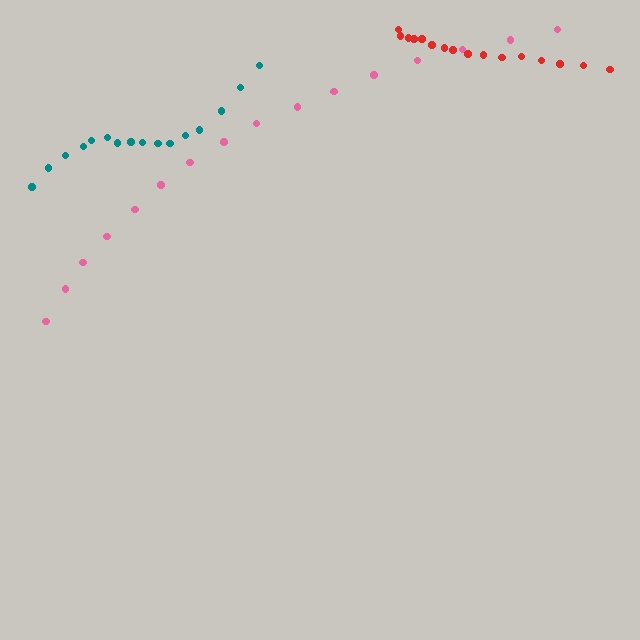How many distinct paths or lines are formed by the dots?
There are 3 distinct paths.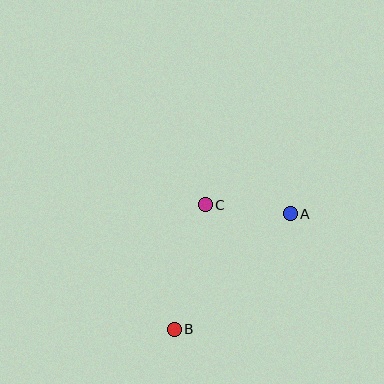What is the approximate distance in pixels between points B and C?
The distance between B and C is approximately 128 pixels.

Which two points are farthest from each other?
Points A and B are farthest from each other.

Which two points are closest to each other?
Points A and C are closest to each other.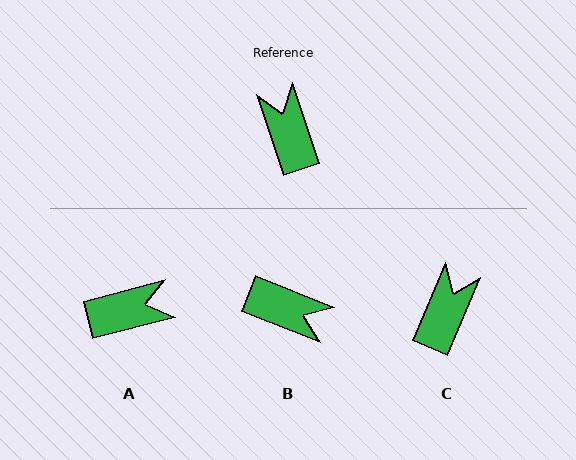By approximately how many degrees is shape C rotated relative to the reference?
Approximately 41 degrees clockwise.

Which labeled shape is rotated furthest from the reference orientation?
B, about 130 degrees away.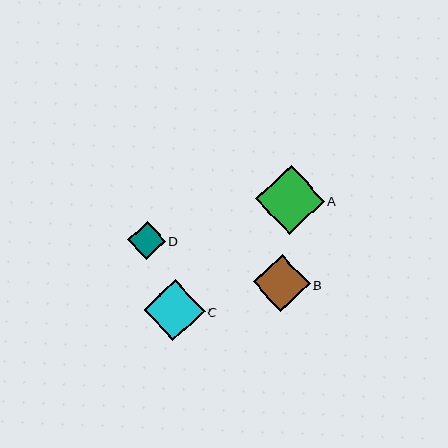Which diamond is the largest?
Diamond A is the largest with a size of approximately 68 pixels.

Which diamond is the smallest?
Diamond D is the smallest with a size of approximately 37 pixels.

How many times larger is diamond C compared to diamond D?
Diamond C is approximately 1.6 times the size of diamond D.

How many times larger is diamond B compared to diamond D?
Diamond B is approximately 1.5 times the size of diamond D.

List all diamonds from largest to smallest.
From largest to smallest: A, C, B, D.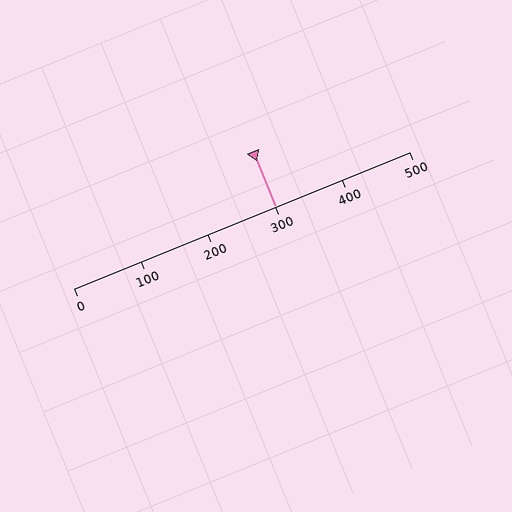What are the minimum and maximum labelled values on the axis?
The axis runs from 0 to 500.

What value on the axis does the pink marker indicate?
The marker indicates approximately 300.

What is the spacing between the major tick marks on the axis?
The major ticks are spaced 100 apart.